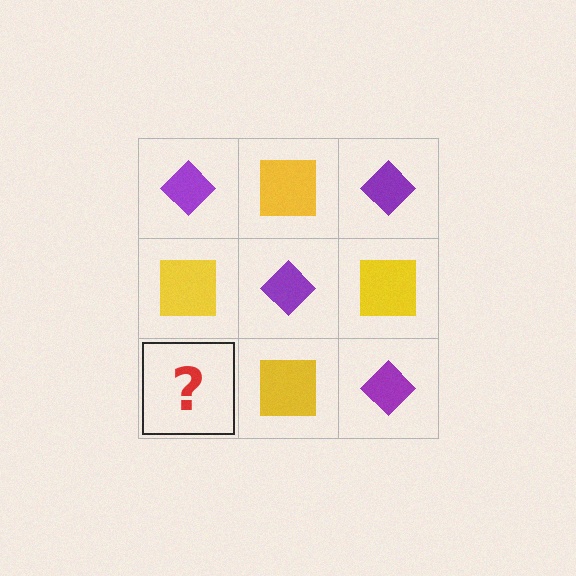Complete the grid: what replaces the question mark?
The question mark should be replaced with a purple diamond.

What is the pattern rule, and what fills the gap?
The rule is that it alternates purple diamond and yellow square in a checkerboard pattern. The gap should be filled with a purple diamond.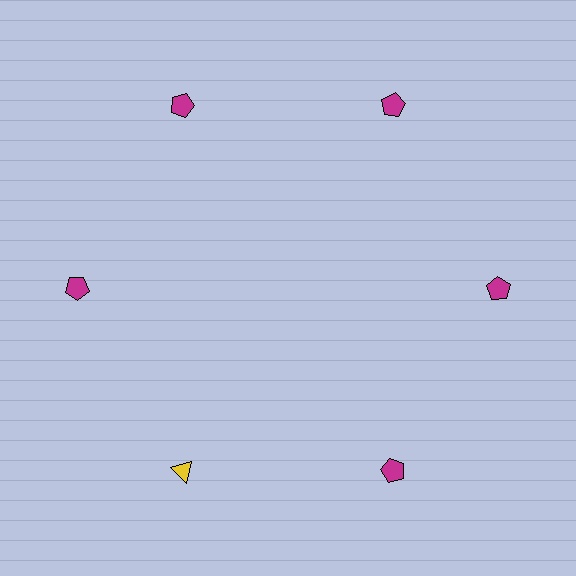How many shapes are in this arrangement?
There are 6 shapes arranged in a ring pattern.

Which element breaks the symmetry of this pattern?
The yellow triangle at roughly the 7 o'clock position breaks the symmetry. All other shapes are magenta pentagons.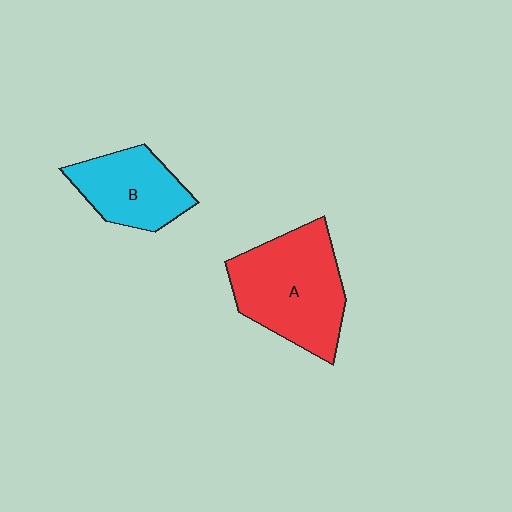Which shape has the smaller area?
Shape B (cyan).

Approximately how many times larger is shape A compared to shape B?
Approximately 1.5 times.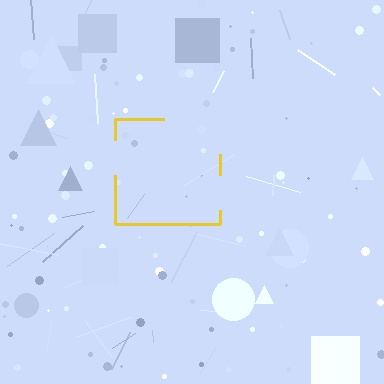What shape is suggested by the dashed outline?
The dashed outline suggests a square.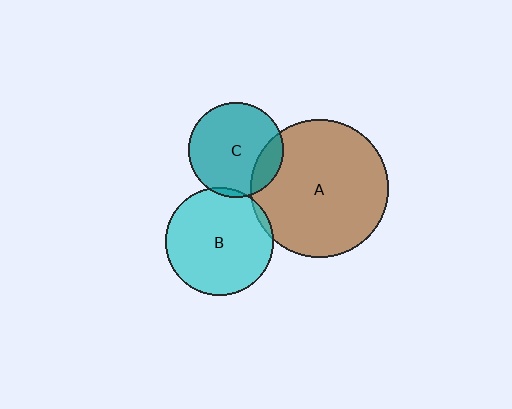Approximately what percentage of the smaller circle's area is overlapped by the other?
Approximately 5%.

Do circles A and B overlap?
Yes.